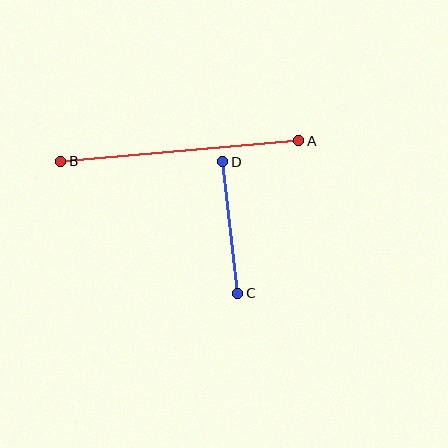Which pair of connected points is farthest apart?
Points A and B are farthest apart.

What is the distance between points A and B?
The distance is approximately 239 pixels.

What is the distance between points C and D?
The distance is approximately 133 pixels.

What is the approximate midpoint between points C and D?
The midpoint is at approximately (230, 228) pixels.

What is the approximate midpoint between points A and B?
The midpoint is at approximately (180, 151) pixels.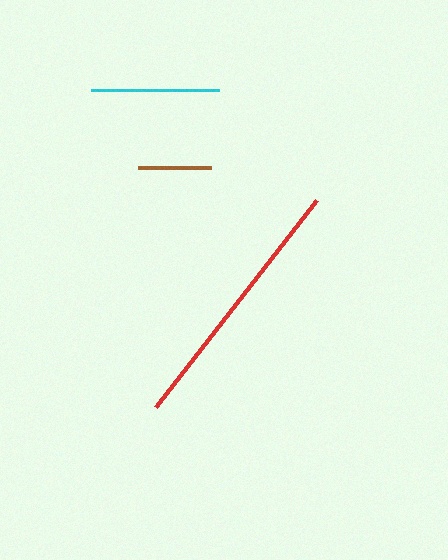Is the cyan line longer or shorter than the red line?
The red line is longer than the cyan line.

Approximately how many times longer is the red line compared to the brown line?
The red line is approximately 3.6 times the length of the brown line.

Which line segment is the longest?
The red line is the longest at approximately 262 pixels.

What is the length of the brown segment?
The brown segment is approximately 73 pixels long.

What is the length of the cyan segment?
The cyan segment is approximately 128 pixels long.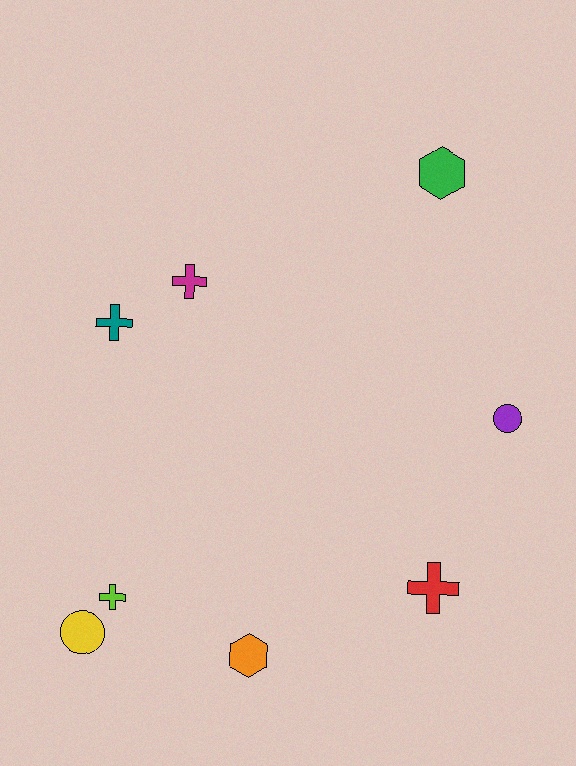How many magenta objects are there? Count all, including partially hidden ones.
There is 1 magenta object.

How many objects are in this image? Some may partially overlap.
There are 8 objects.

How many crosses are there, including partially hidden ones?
There are 4 crosses.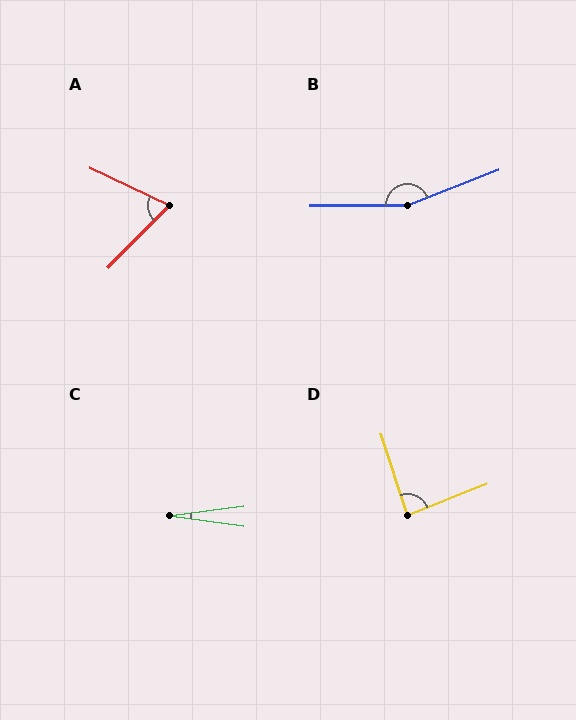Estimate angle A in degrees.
Approximately 71 degrees.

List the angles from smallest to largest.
C (15°), A (71°), D (86°), B (159°).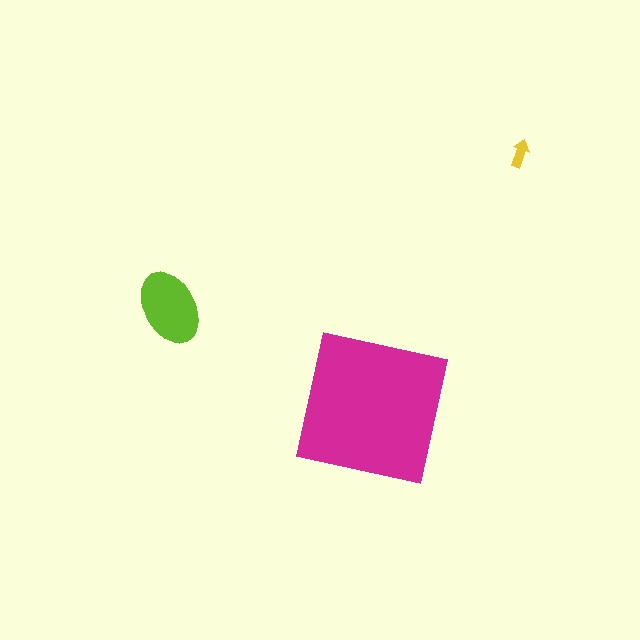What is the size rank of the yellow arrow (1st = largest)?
3rd.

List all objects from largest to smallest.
The magenta square, the lime ellipse, the yellow arrow.